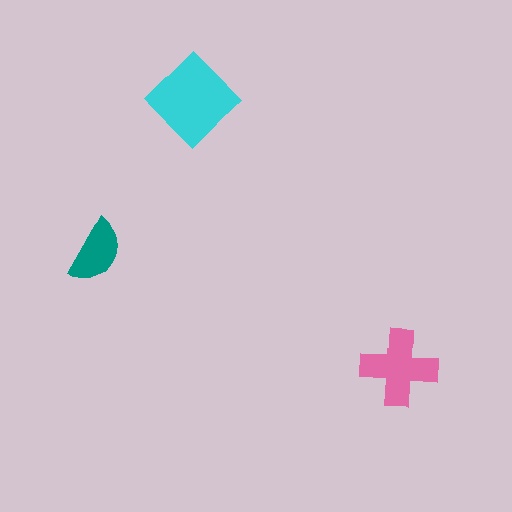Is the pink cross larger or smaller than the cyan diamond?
Smaller.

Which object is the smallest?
The teal semicircle.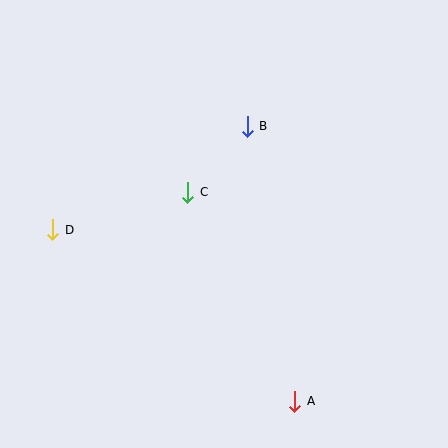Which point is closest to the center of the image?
Point C at (188, 192) is closest to the center.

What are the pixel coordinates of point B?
Point B is at (247, 126).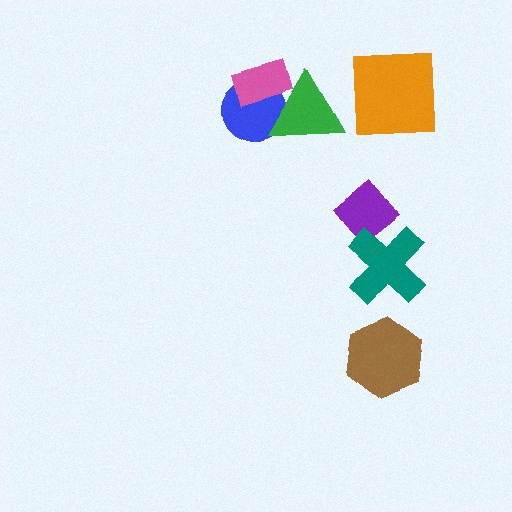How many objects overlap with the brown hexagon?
0 objects overlap with the brown hexagon.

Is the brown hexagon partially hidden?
No, no other shape covers it.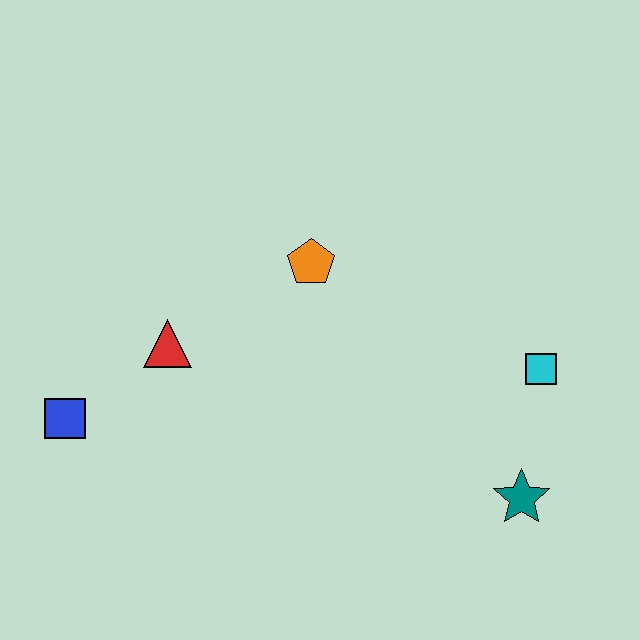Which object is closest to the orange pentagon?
The red triangle is closest to the orange pentagon.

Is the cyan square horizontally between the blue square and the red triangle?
No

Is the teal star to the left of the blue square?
No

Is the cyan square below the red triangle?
Yes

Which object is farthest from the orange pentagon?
The teal star is farthest from the orange pentagon.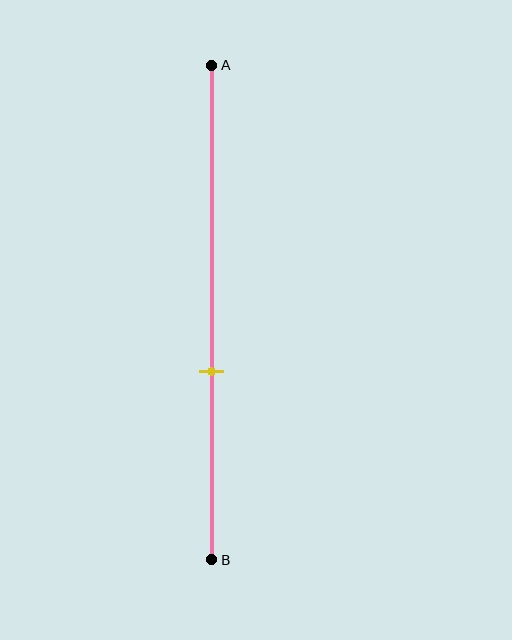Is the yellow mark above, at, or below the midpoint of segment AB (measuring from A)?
The yellow mark is below the midpoint of segment AB.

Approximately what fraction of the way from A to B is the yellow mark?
The yellow mark is approximately 60% of the way from A to B.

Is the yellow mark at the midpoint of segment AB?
No, the mark is at about 60% from A, not at the 50% midpoint.